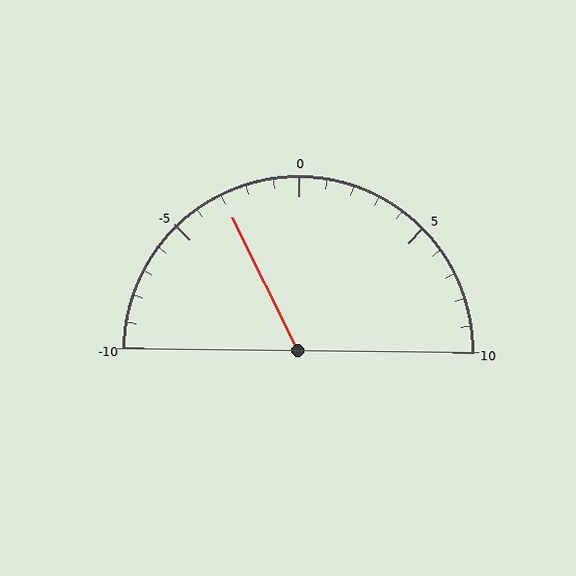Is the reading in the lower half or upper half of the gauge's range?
The reading is in the lower half of the range (-10 to 10).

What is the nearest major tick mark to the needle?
The nearest major tick mark is -5.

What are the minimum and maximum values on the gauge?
The gauge ranges from -10 to 10.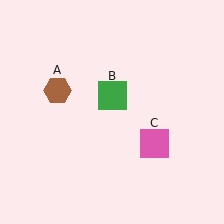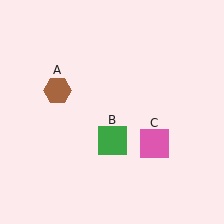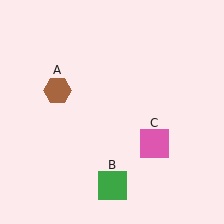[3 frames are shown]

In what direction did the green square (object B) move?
The green square (object B) moved down.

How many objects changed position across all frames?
1 object changed position: green square (object B).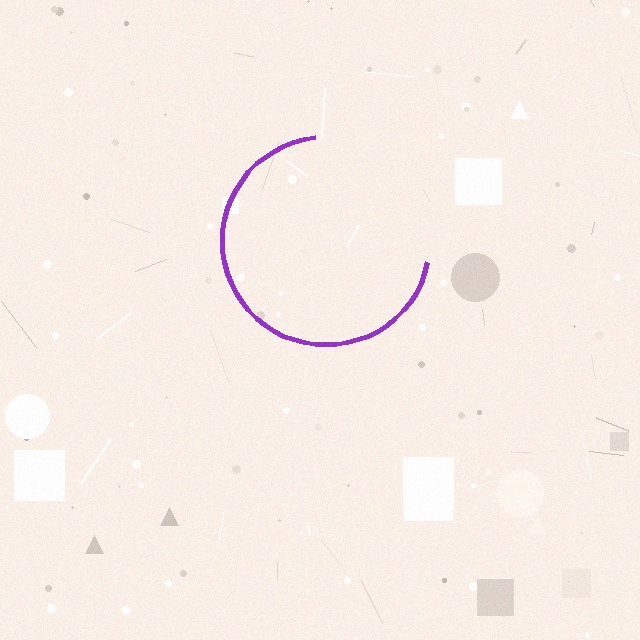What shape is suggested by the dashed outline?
The dashed outline suggests a circle.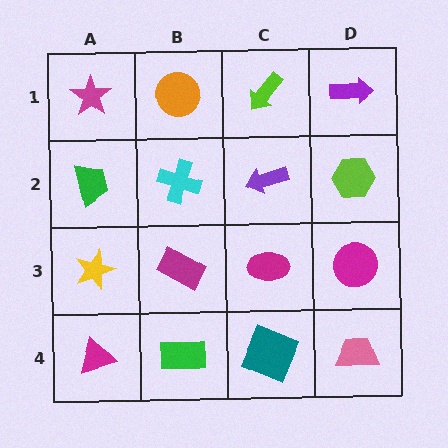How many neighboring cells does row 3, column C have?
4.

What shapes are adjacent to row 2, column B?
An orange circle (row 1, column B), a magenta rectangle (row 3, column B), a green trapezoid (row 2, column A), a purple arrow (row 2, column C).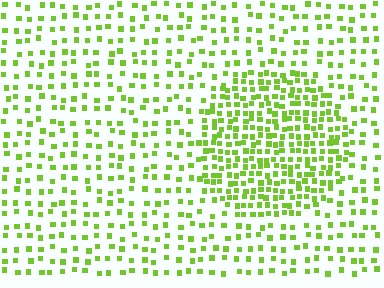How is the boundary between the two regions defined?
The boundary is defined by a change in element density (approximately 2.2x ratio). All elements are the same color, size, and shape.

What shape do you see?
I see a circle.